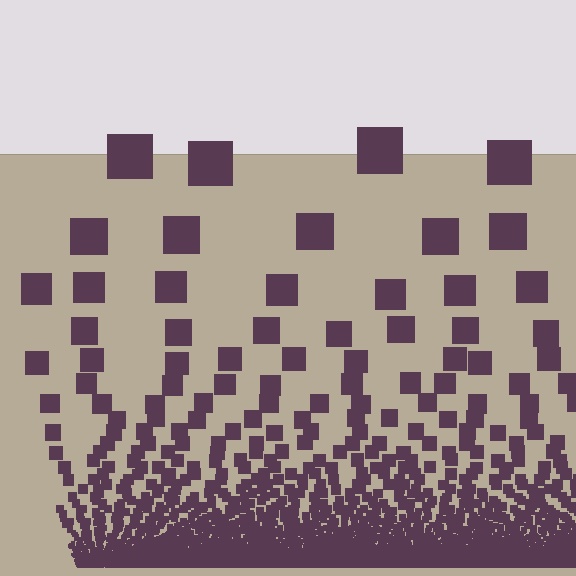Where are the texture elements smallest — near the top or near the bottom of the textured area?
Near the bottom.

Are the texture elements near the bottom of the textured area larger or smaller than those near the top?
Smaller. The gradient is inverted — elements near the bottom are smaller and denser.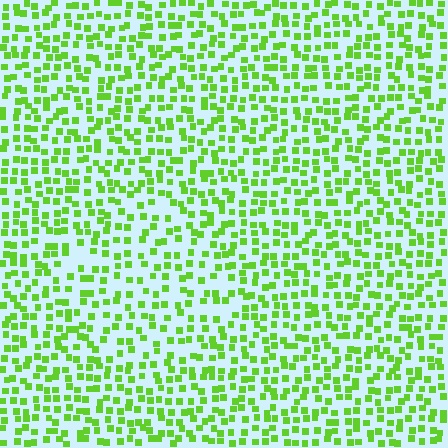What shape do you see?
I see a diamond.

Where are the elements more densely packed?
The elements are more densely packed outside the diamond boundary.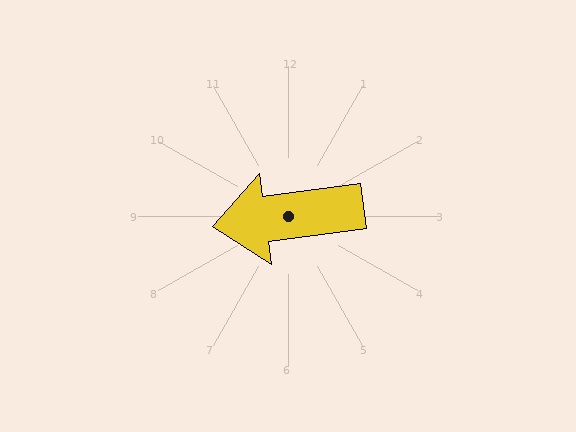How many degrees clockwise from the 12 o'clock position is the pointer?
Approximately 262 degrees.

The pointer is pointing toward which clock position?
Roughly 9 o'clock.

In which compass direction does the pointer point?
West.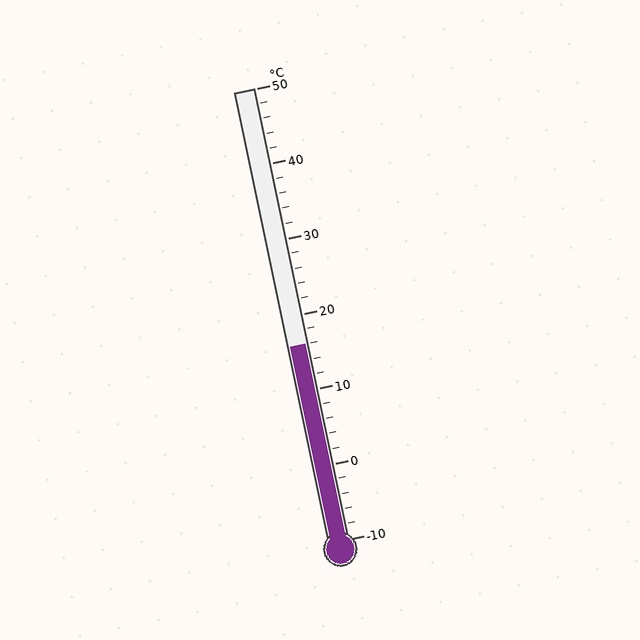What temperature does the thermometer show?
The thermometer shows approximately 16°C.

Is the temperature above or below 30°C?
The temperature is below 30°C.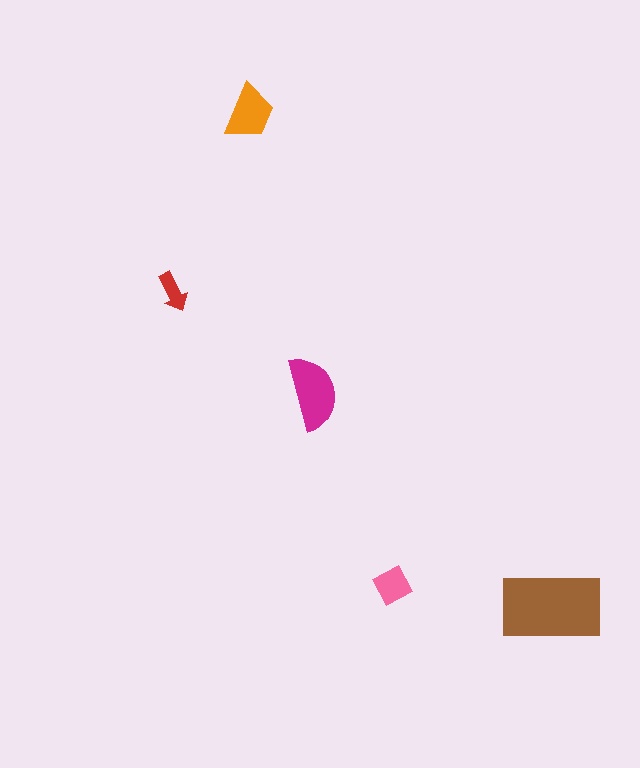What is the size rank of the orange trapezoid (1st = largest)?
3rd.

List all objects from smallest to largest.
The red arrow, the pink diamond, the orange trapezoid, the magenta semicircle, the brown rectangle.